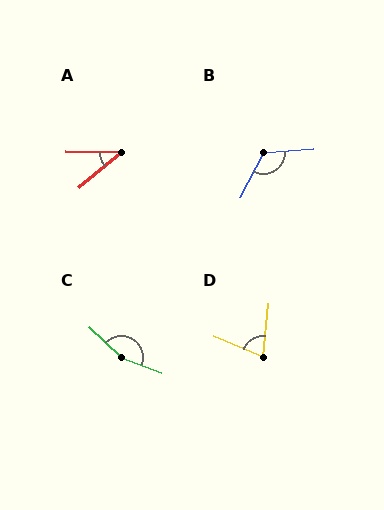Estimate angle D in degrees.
Approximately 73 degrees.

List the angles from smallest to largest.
A (41°), D (73°), B (122°), C (156°).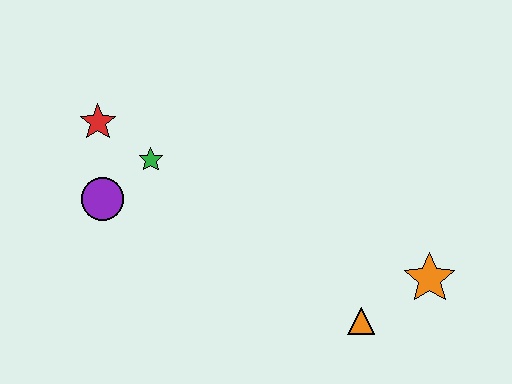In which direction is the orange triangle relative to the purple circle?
The orange triangle is to the right of the purple circle.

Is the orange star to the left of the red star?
No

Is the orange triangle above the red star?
No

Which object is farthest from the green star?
The orange star is farthest from the green star.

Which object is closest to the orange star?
The orange triangle is closest to the orange star.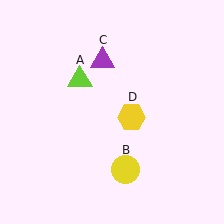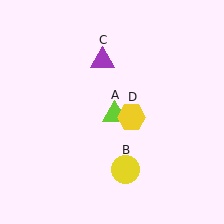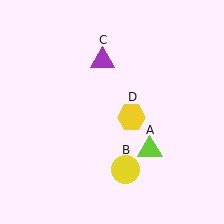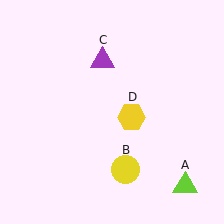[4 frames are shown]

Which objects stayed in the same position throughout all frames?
Yellow circle (object B) and purple triangle (object C) and yellow hexagon (object D) remained stationary.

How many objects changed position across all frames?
1 object changed position: lime triangle (object A).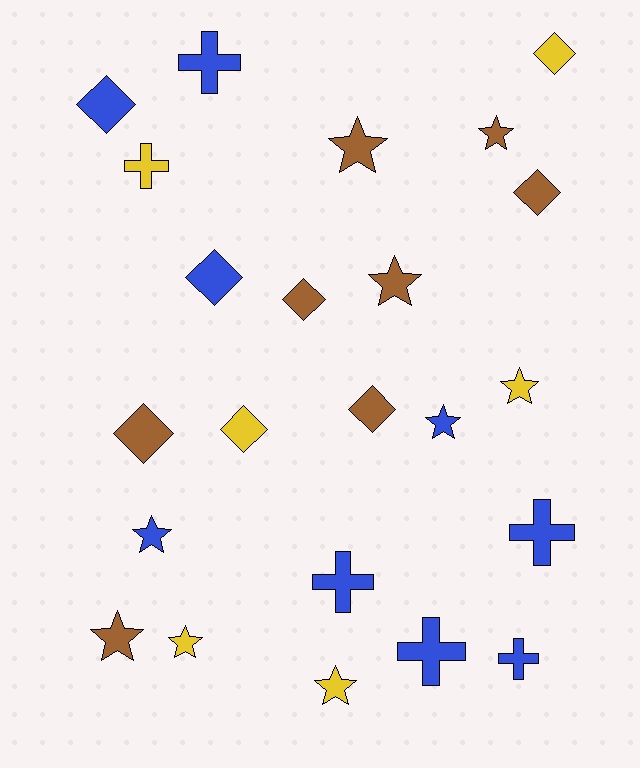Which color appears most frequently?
Blue, with 9 objects.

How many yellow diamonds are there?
There are 2 yellow diamonds.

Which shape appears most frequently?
Star, with 9 objects.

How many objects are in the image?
There are 23 objects.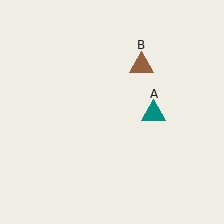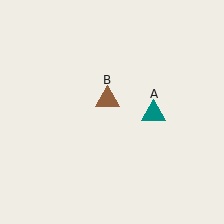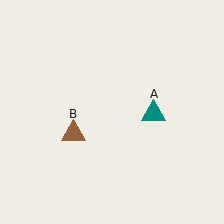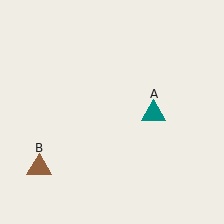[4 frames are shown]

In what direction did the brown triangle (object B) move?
The brown triangle (object B) moved down and to the left.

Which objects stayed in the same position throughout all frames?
Teal triangle (object A) remained stationary.